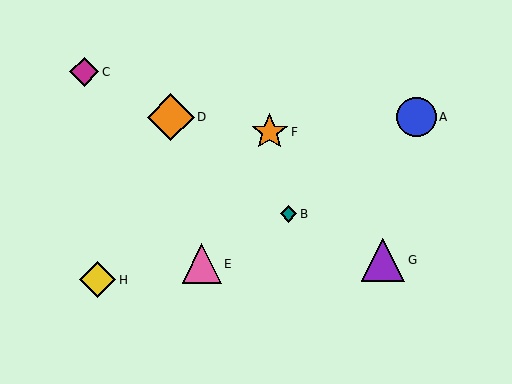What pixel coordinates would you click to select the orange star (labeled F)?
Click at (270, 132) to select the orange star F.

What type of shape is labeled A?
Shape A is a blue circle.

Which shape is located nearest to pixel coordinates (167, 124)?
The orange diamond (labeled D) at (171, 117) is nearest to that location.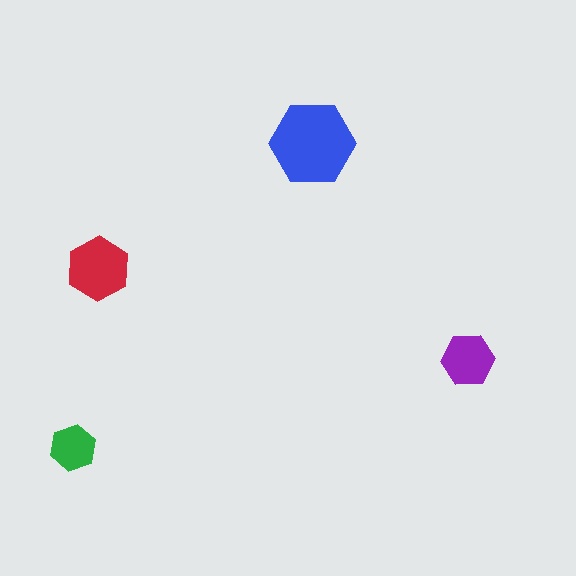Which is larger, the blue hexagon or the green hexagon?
The blue one.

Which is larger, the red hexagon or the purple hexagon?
The red one.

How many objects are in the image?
There are 4 objects in the image.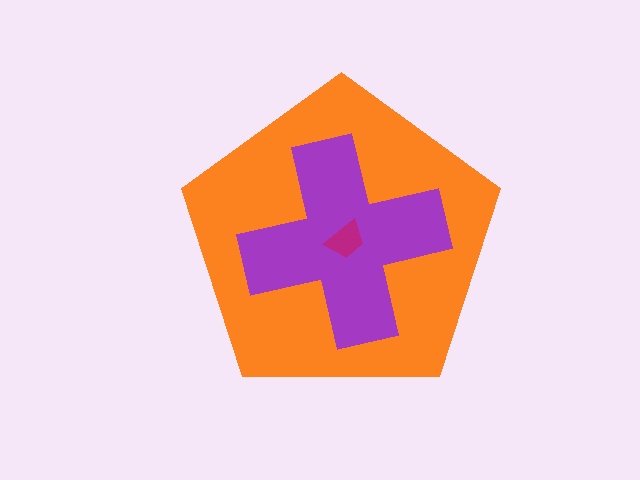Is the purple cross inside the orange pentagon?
Yes.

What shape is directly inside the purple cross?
The magenta trapezoid.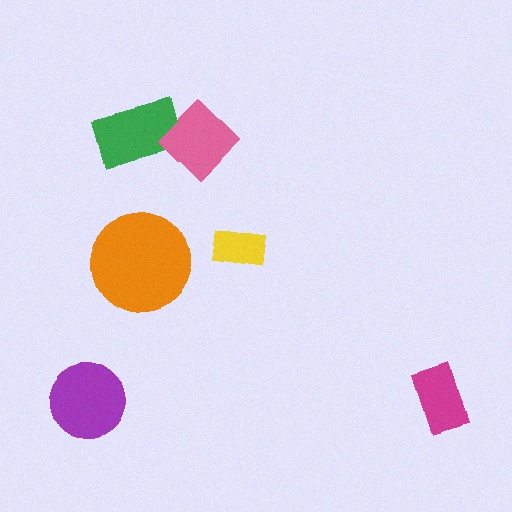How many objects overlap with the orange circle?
0 objects overlap with the orange circle.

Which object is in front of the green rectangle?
The pink diamond is in front of the green rectangle.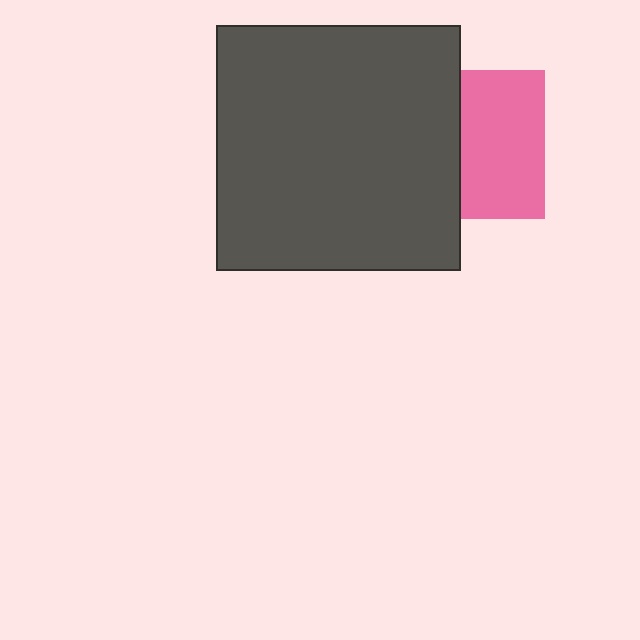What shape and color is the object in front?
The object in front is a dark gray rectangle.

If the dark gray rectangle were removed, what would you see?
You would see the complete pink square.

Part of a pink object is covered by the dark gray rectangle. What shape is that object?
It is a square.